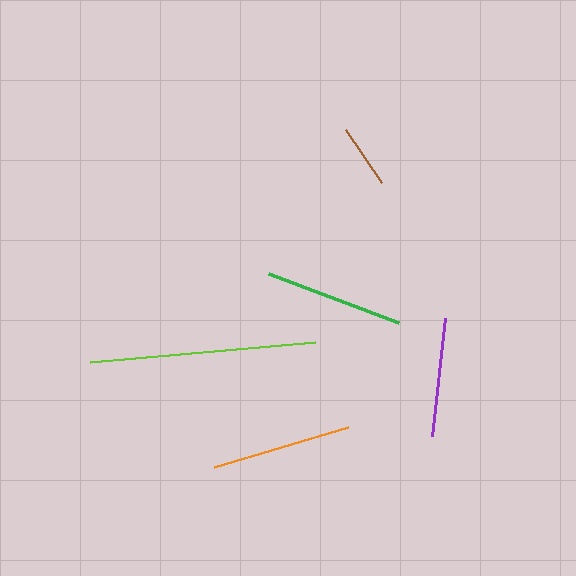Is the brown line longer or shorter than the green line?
The green line is longer than the brown line.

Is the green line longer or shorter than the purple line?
The green line is longer than the purple line.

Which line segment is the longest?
The lime line is the longest at approximately 226 pixels.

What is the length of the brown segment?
The brown segment is approximately 64 pixels long.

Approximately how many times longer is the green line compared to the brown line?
The green line is approximately 2.2 times the length of the brown line.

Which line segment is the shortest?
The brown line is the shortest at approximately 64 pixels.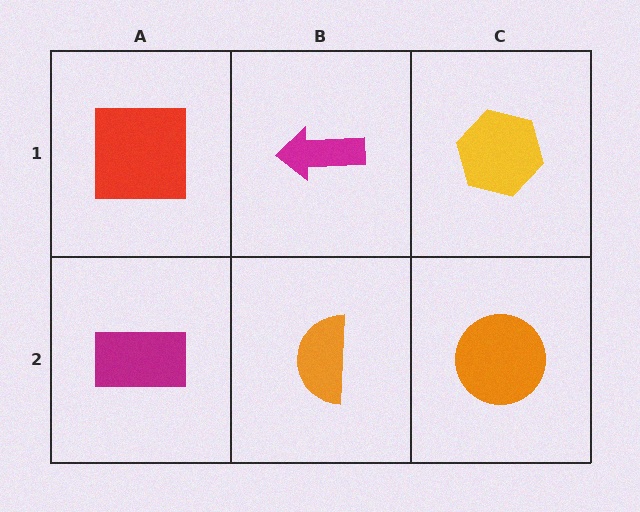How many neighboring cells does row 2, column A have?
2.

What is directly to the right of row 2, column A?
An orange semicircle.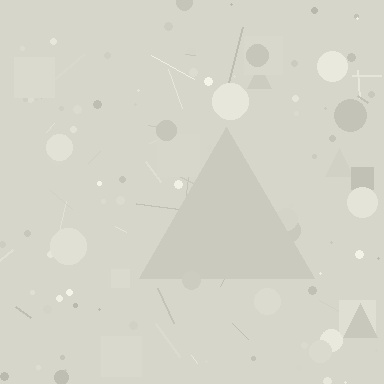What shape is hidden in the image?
A triangle is hidden in the image.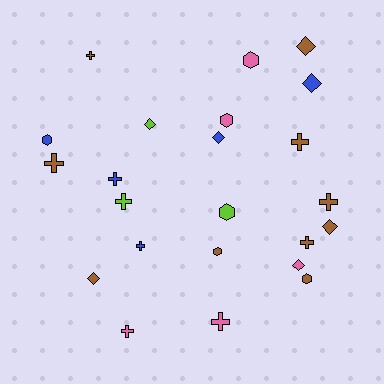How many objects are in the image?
There are 23 objects.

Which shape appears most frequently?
Cross, with 10 objects.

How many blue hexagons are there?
There is 1 blue hexagon.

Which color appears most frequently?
Brown, with 10 objects.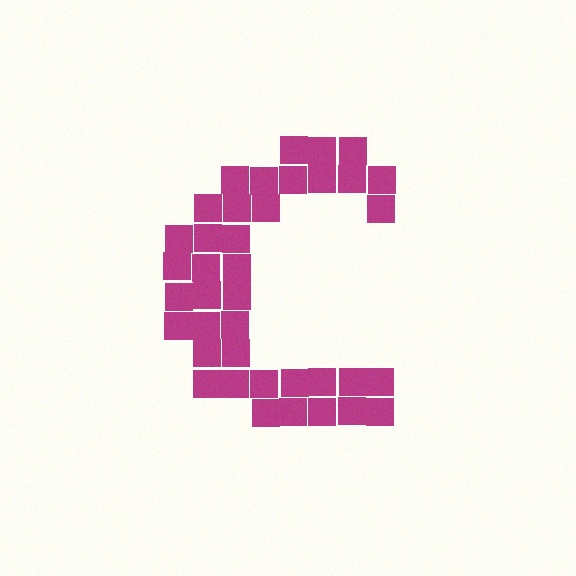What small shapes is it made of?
It is made of small squares.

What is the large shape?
The large shape is the letter C.